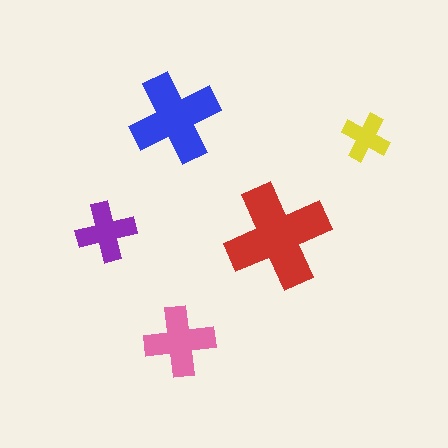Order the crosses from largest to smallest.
the red one, the blue one, the pink one, the purple one, the yellow one.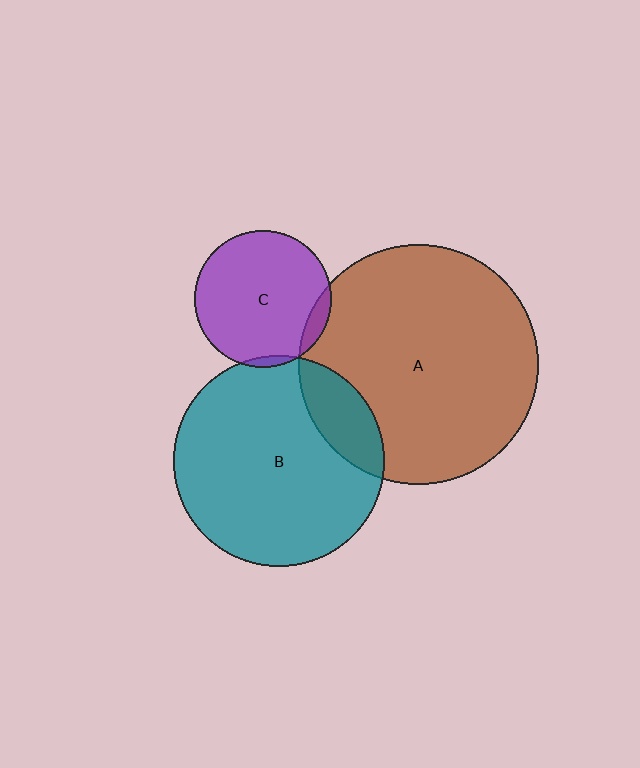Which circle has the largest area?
Circle A (brown).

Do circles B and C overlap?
Yes.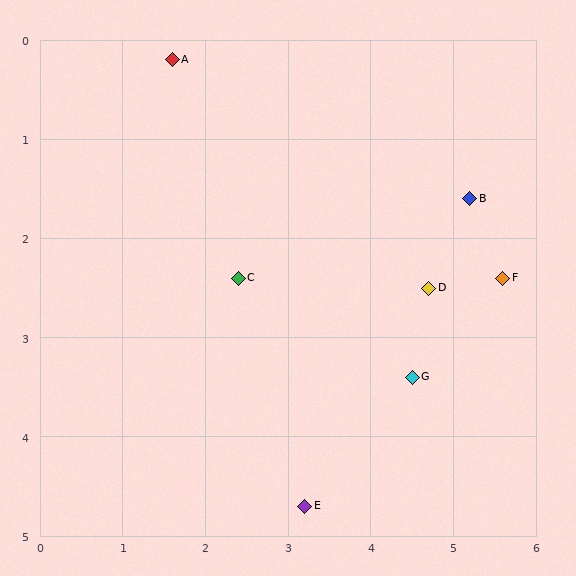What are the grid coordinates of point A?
Point A is at approximately (1.6, 0.2).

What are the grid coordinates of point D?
Point D is at approximately (4.7, 2.5).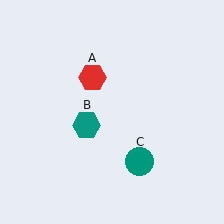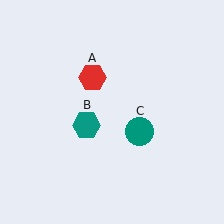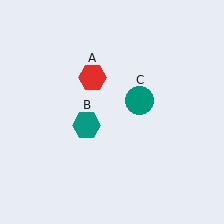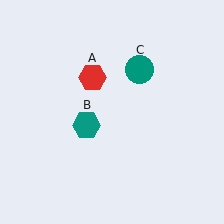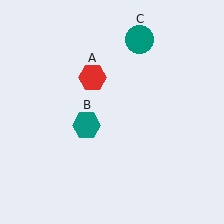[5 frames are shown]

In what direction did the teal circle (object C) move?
The teal circle (object C) moved up.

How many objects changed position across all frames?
1 object changed position: teal circle (object C).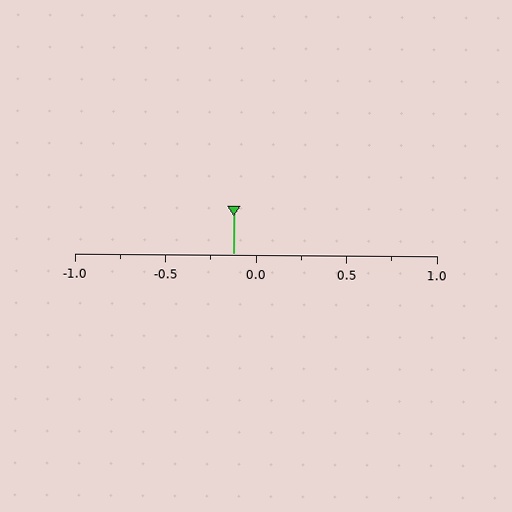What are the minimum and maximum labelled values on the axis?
The axis runs from -1.0 to 1.0.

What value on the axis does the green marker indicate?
The marker indicates approximately -0.12.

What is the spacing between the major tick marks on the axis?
The major ticks are spaced 0.5 apart.